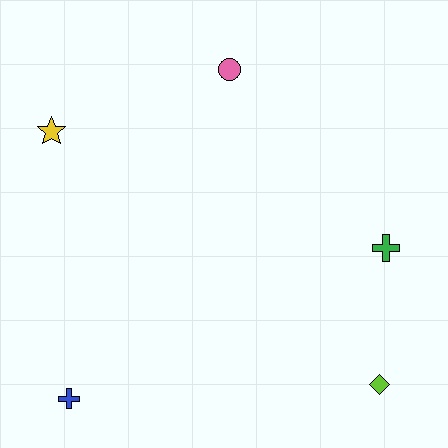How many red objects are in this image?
There are no red objects.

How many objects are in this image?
There are 5 objects.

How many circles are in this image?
There is 1 circle.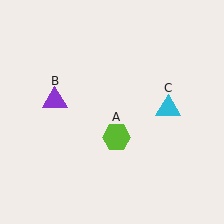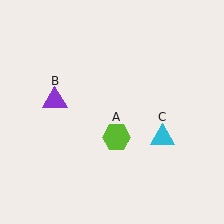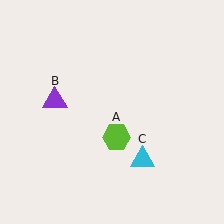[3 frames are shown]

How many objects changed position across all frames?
1 object changed position: cyan triangle (object C).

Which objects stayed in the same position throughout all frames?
Lime hexagon (object A) and purple triangle (object B) remained stationary.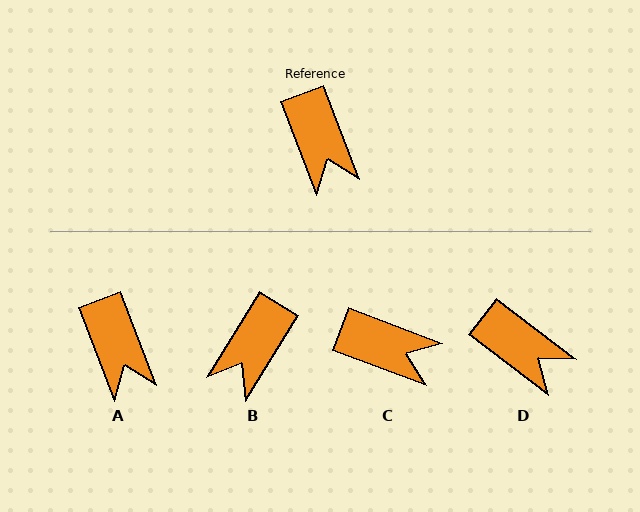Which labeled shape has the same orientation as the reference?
A.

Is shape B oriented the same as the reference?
No, it is off by about 53 degrees.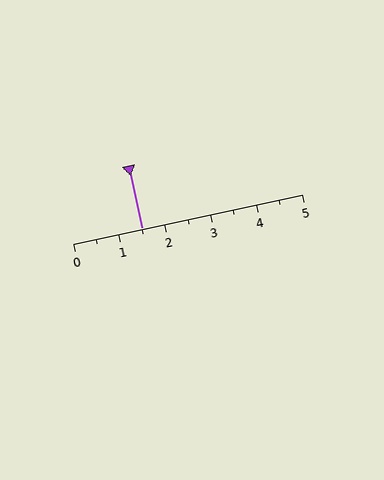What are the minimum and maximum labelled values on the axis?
The axis runs from 0 to 5.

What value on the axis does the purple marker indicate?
The marker indicates approximately 1.5.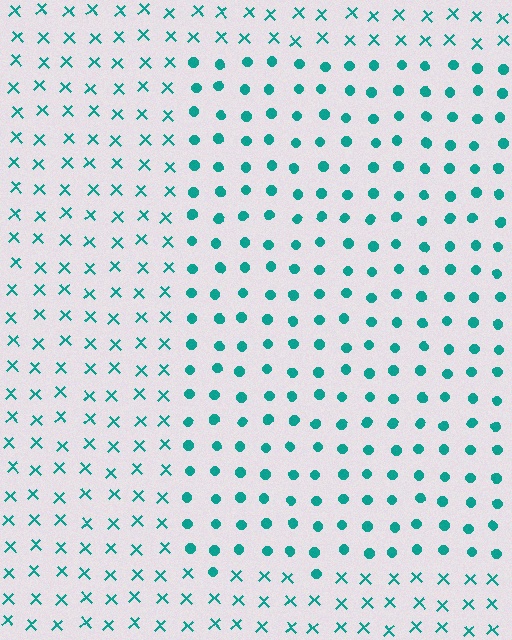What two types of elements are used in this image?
The image uses circles inside the rectangle region and X marks outside it.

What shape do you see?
I see a rectangle.